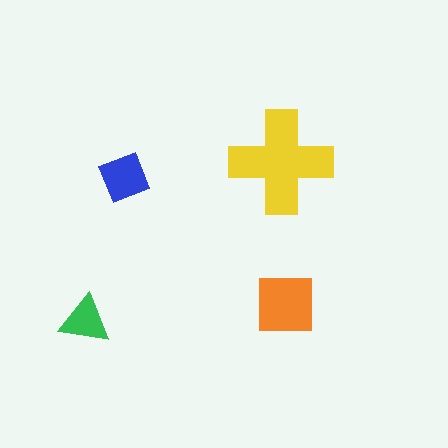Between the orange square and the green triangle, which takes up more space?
The orange square.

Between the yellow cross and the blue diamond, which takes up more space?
The yellow cross.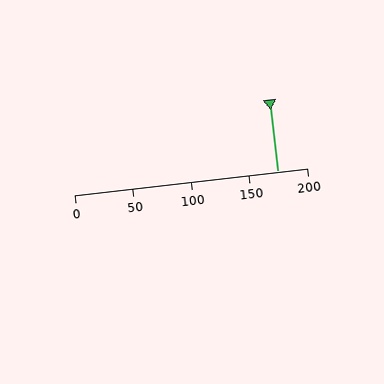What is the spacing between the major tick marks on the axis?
The major ticks are spaced 50 apart.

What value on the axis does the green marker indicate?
The marker indicates approximately 175.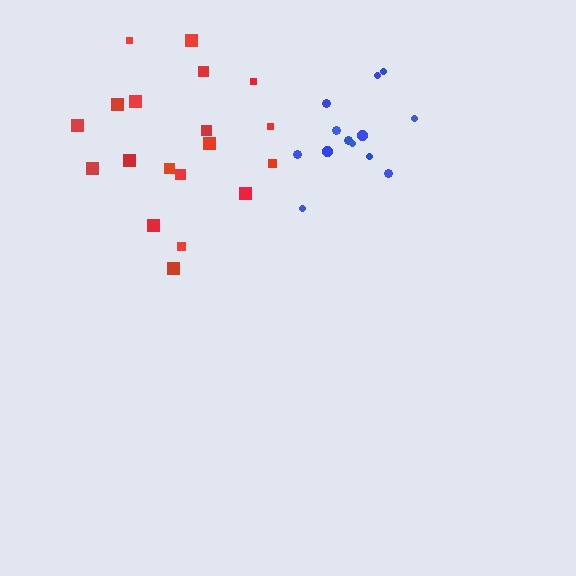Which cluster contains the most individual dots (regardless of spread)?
Red (19).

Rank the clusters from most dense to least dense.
blue, red.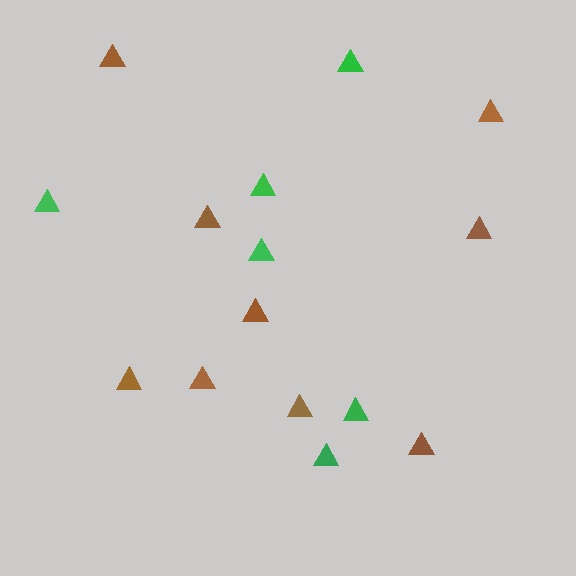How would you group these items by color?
There are 2 groups: one group of green triangles (6) and one group of brown triangles (9).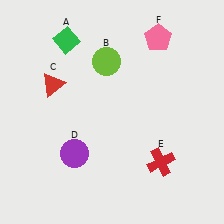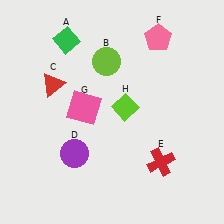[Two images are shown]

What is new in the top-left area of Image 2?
A pink square (G) was added in the top-left area of Image 2.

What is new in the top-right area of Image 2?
A lime diamond (H) was added in the top-right area of Image 2.